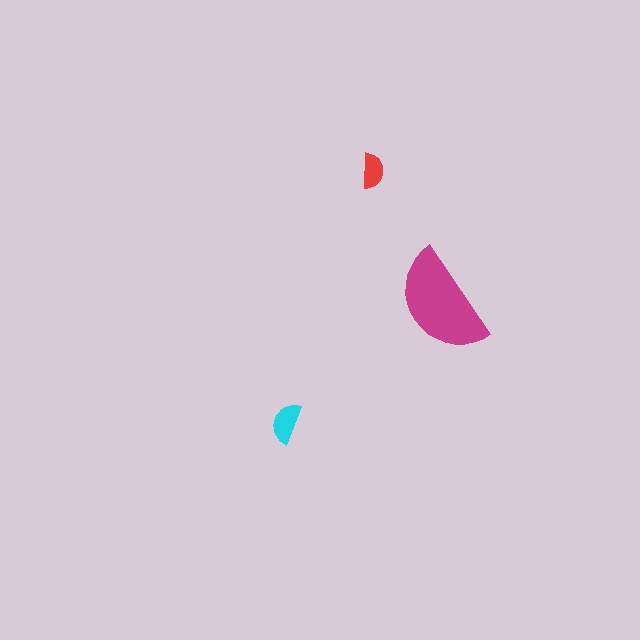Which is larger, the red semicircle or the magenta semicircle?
The magenta one.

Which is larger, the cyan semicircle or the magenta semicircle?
The magenta one.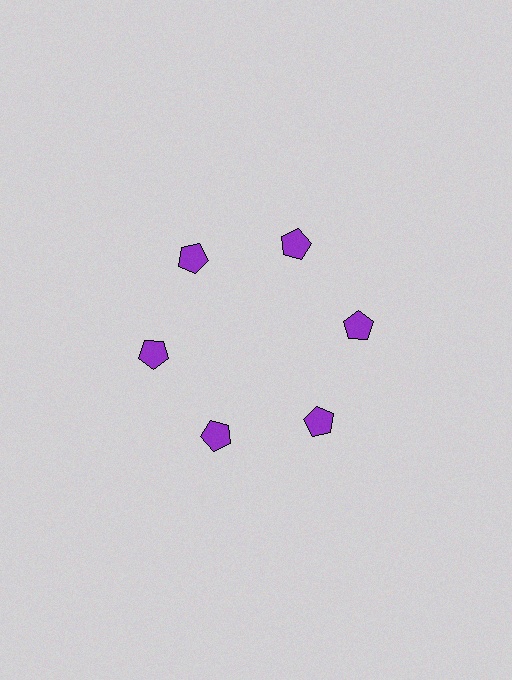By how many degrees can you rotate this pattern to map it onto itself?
The pattern maps onto itself every 60 degrees of rotation.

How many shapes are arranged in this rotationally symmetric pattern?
There are 6 shapes, arranged in 6 groups of 1.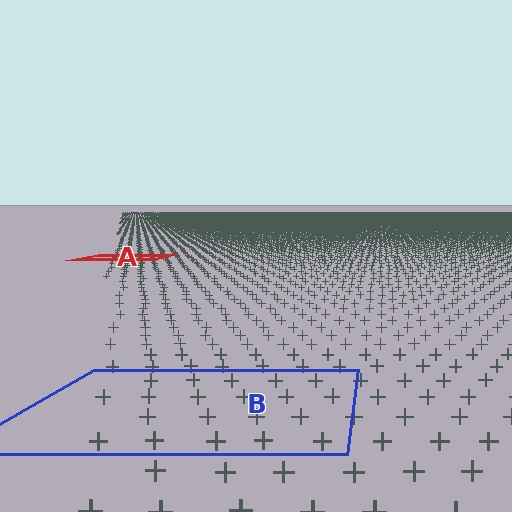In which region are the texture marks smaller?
The texture marks are smaller in region A, because it is farther away.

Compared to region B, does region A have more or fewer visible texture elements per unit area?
Region A has more texture elements per unit area — they are packed more densely because it is farther away.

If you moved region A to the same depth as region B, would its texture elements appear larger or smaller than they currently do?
They would appear larger. At a closer depth, the same texture elements are projected at a bigger on-screen size.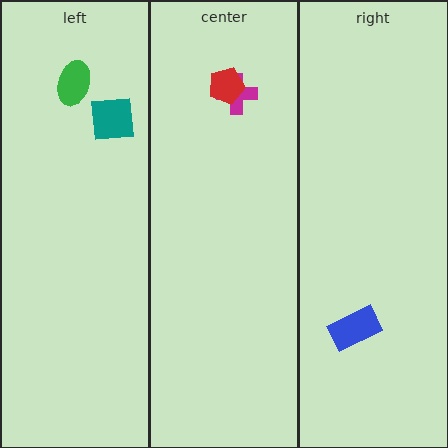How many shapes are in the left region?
2.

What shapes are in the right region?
The blue rectangle.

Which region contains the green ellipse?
The left region.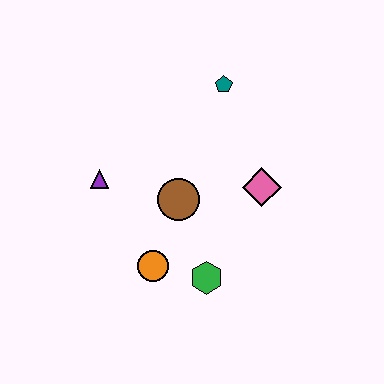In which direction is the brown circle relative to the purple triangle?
The brown circle is to the right of the purple triangle.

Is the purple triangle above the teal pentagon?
No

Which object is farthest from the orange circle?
The teal pentagon is farthest from the orange circle.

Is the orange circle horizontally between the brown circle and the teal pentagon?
No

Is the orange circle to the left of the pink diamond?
Yes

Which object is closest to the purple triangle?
The brown circle is closest to the purple triangle.